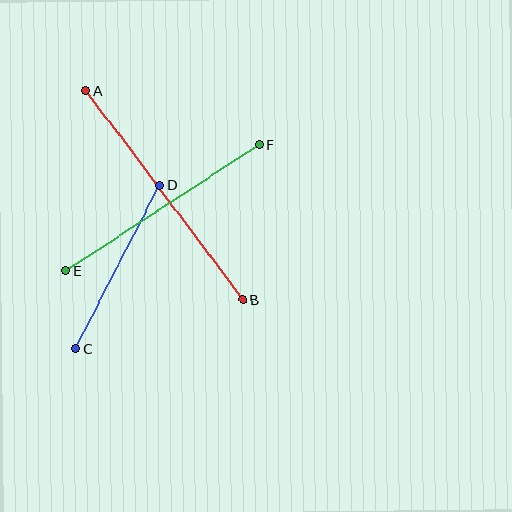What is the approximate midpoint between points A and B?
The midpoint is at approximately (164, 195) pixels.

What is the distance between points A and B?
The distance is approximately 262 pixels.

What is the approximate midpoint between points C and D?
The midpoint is at approximately (118, 267) pixels.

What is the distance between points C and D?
The distance is approximately 184 pixels.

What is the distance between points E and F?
The distance is approximately 231 pixels.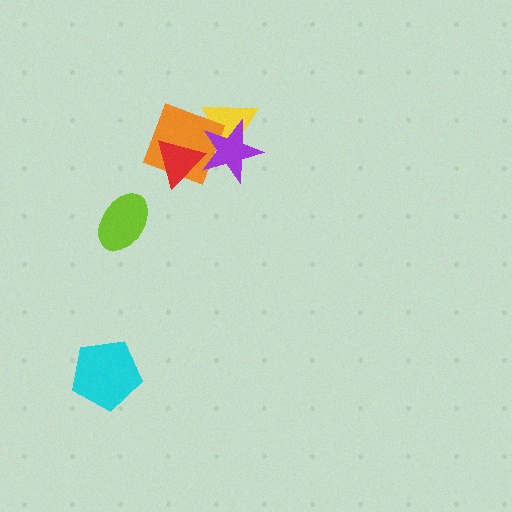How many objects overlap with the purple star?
3 objects overlap with the purple star.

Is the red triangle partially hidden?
Yes, it is partially covered by another shape.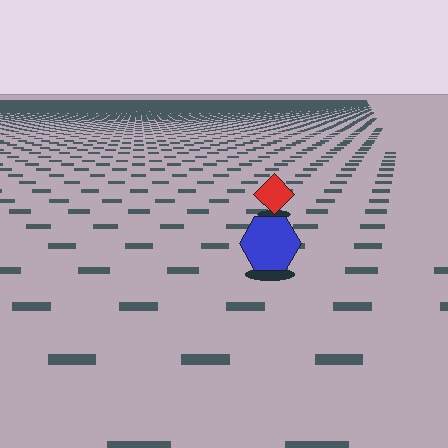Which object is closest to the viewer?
The blue hexagon is closest. The texture marks near it are larger and more spread out.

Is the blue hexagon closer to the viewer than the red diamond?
Yes. The blue hexagon is closer — you can tell from the texture gradient: the ground texture is coarser near it.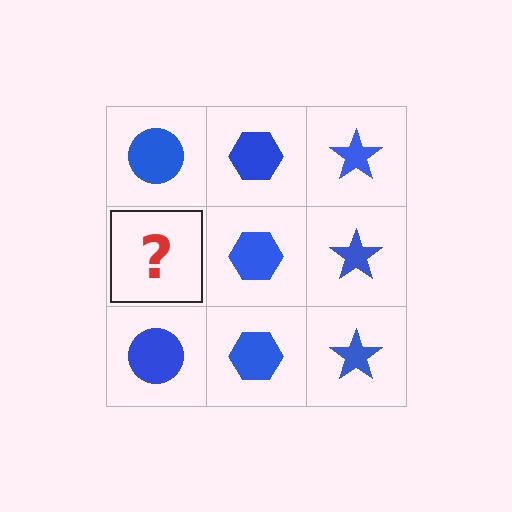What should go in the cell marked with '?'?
The missing cell should contain a blue circle.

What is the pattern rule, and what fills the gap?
The rule is that each column has a consistent shape. The gap should be filled with a blue circle.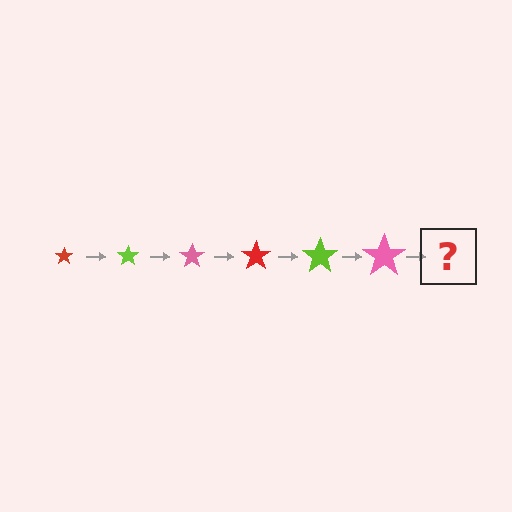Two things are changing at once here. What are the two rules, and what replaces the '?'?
The two rules are that the star grows larger each step and the color cycles through red, lime, and pink. The '?' should be a red star, larger than the previous one.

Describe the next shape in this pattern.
It should be a red star, larger than the previous one.